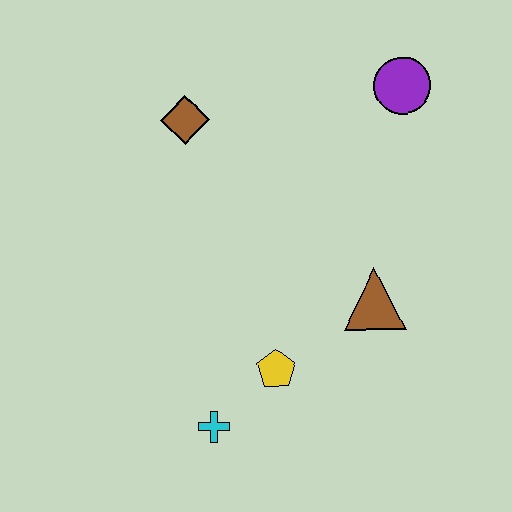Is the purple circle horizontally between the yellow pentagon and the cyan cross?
No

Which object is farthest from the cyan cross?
The purple circle is farthest from the cyan cross.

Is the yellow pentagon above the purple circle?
No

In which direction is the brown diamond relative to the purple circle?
The brown diamond is to the left of the purple circle.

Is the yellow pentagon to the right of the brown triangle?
No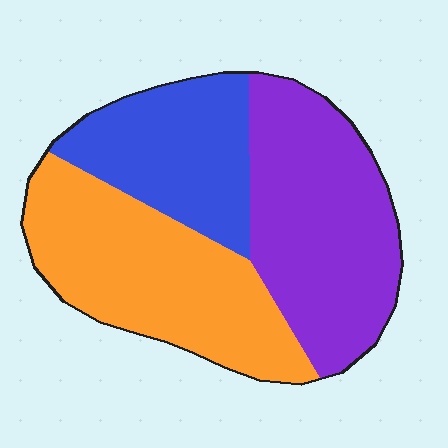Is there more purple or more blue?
Purple.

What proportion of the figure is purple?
Purple takes up about three eighths (3/8) of the figure.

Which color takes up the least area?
Blue, at roughly 25%.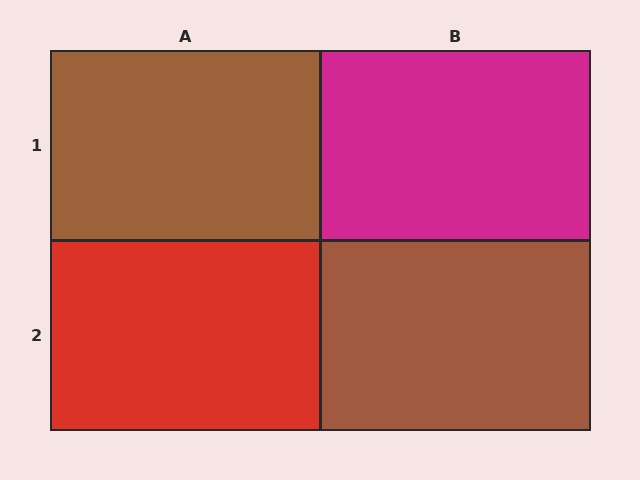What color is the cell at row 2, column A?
Red.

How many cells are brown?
2 cells are brown.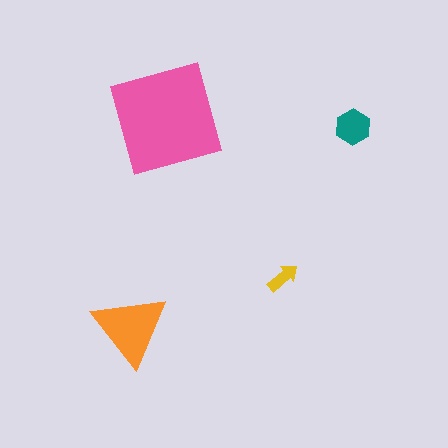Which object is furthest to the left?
The orange triangle is leftmost.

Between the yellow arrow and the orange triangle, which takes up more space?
The orange triangle.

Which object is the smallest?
The yellow arrow.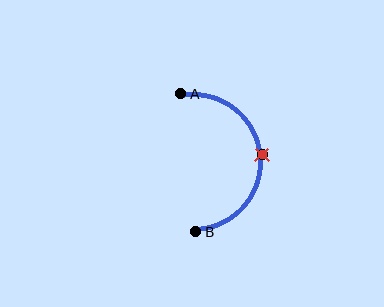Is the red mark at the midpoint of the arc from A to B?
Yes. The red mark lies on the arc at equal arc-length from both A and B — it is the arc midpoint.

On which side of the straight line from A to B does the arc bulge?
The arc bulges to the right of the straight line connecting A and B.